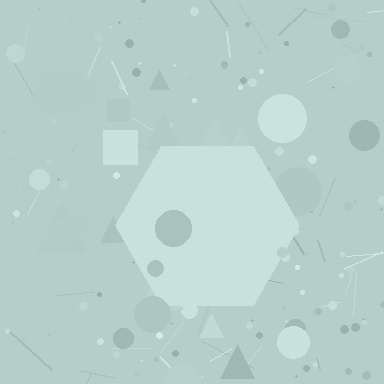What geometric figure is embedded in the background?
A hexagon is embedded in the background.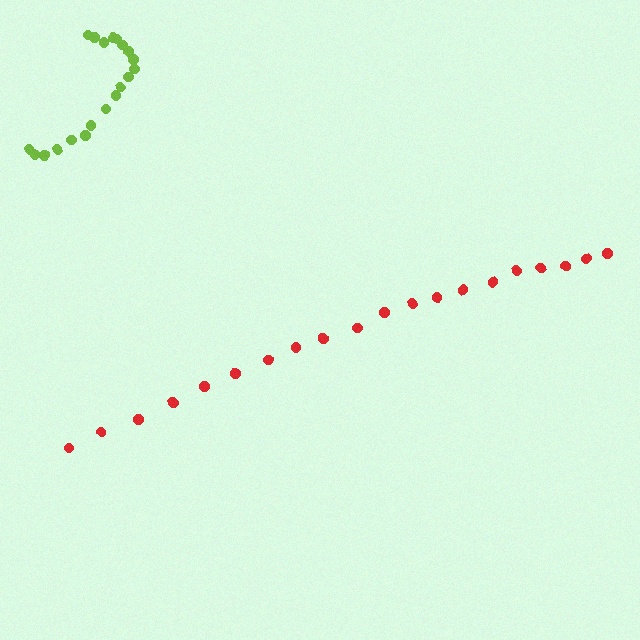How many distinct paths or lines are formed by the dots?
There are 2 distinct paths.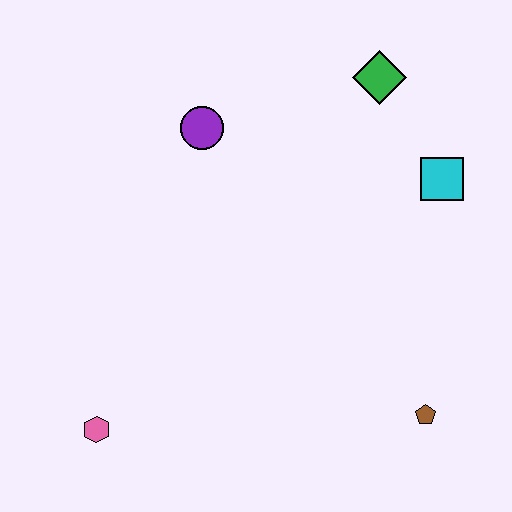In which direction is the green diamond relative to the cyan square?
The green diamond is above the cyan square.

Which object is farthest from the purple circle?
The brown pentagon is farthest from the purple circle.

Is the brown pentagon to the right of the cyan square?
No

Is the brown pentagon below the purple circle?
Yes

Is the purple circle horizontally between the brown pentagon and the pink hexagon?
Yes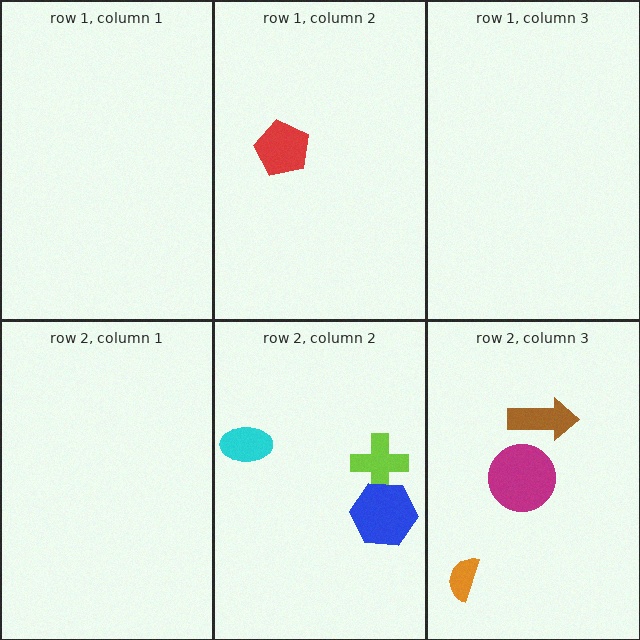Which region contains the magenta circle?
The row 2, column 3 region.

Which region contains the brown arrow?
The row 2, column 3 region.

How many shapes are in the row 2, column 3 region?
3.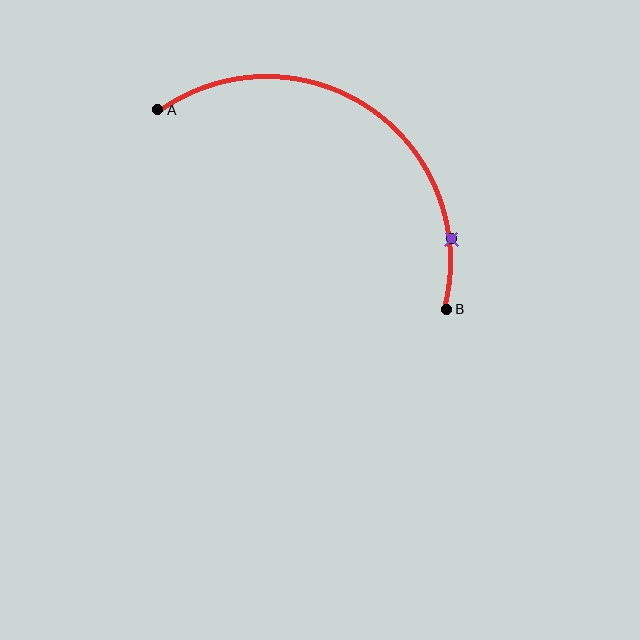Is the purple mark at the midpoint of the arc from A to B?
No. The purple mark lies on the arc but is closer to endpoint B. The arc midpoint would be at the point on the curve equidistant along the arc from both A and B.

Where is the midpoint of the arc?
The arc midpoint is the point on the curve farthest from the straight line joining A and B. It sits above and to the right of that line.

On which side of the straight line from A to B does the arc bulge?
The arc bulges above and to the right of the straight line connecting A and B.